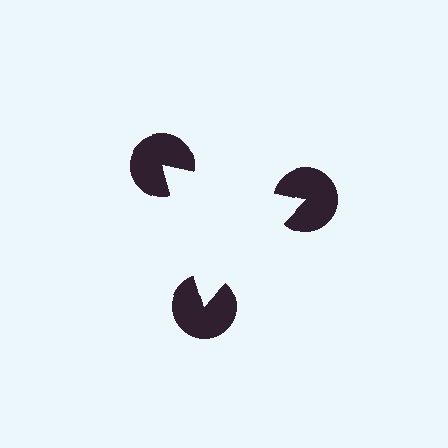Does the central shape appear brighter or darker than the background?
It typically appears slightly brighter than the background, even though no actual brightness change is drawn.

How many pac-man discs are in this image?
There are 3 — one at each vertex of the illusory triangle.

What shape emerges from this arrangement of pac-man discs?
An illusory triangle — its edges are inferred from the aligned wedge cuts in the pac-man discs, not physically drawn.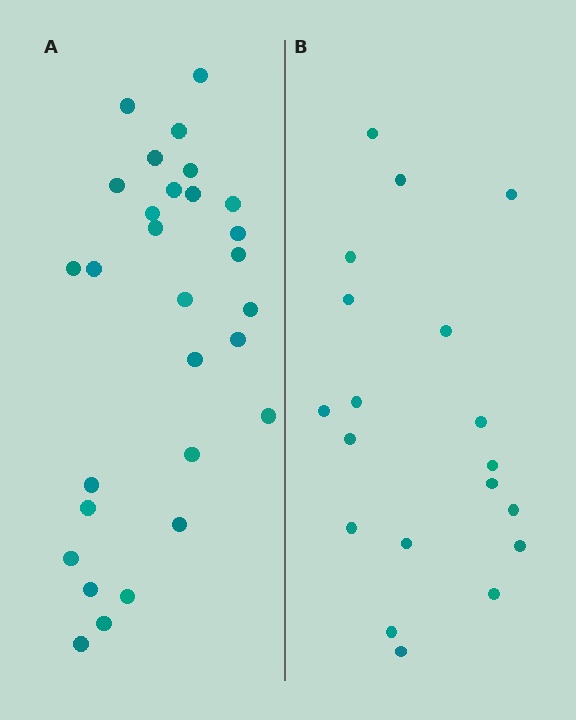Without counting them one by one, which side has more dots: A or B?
Region A (the left region) has more dots.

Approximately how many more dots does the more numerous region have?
Region A has roughly 10 or so more dots than region B.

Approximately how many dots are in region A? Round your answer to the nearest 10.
About 30 dots. (The exact count is 29, which rounds to 30.)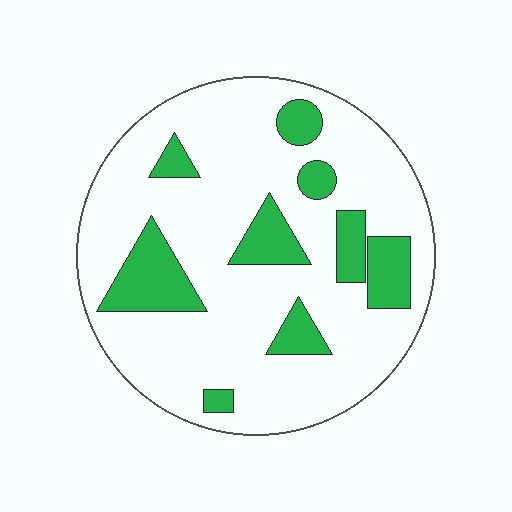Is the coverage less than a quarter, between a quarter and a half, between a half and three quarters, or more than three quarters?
Less than a quarter.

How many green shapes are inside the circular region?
9.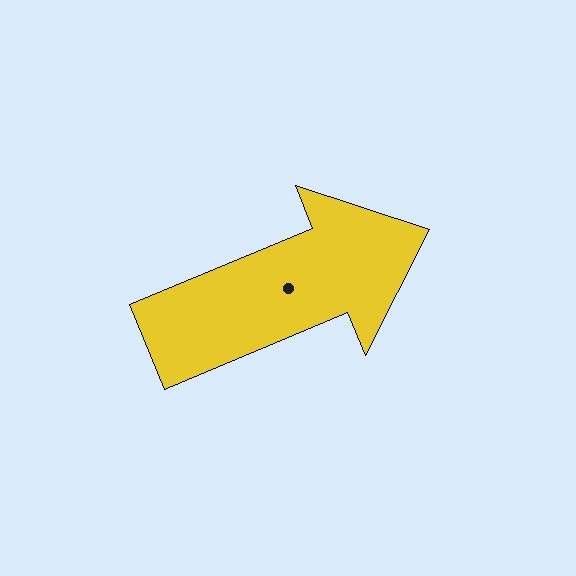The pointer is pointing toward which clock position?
Roughly 2 o'clock.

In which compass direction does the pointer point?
Northeast.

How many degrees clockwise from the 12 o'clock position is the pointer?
Approximately 67 degrees.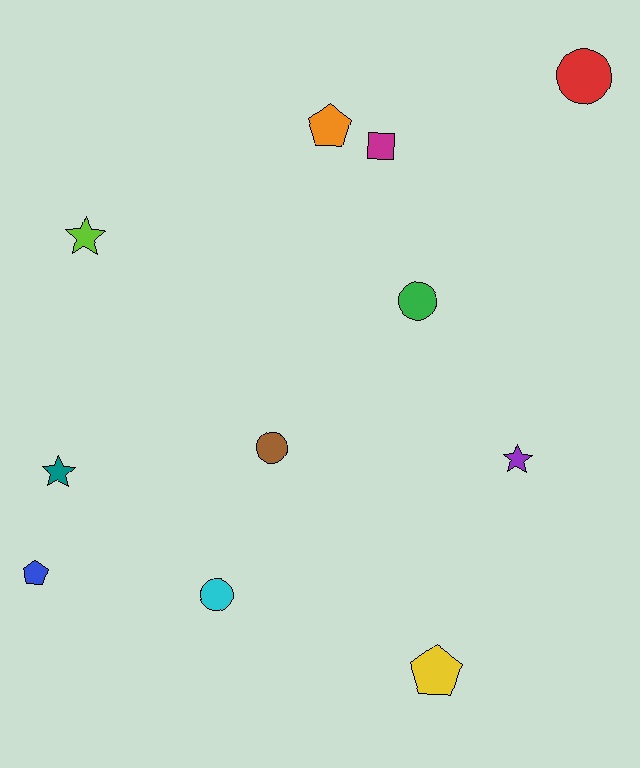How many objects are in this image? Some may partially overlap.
There are 11 objects.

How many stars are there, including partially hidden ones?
There are 3 stars.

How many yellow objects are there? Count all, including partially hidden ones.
There is 1 yellow object.